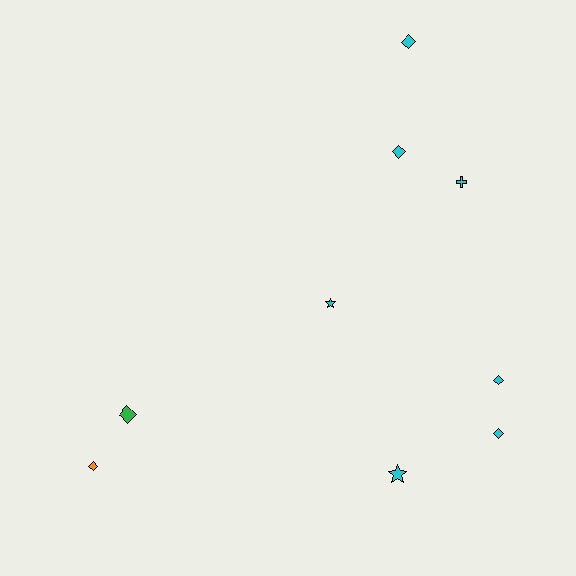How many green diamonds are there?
There is 1 green diamond.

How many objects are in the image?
There are 9 objects.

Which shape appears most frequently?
Diamond, with 6 objects.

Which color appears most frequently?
Cyan, with 7 objects.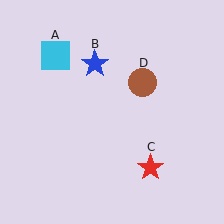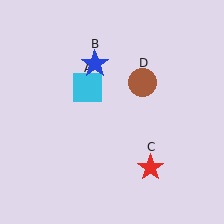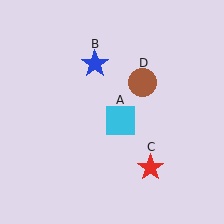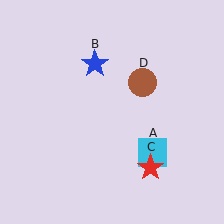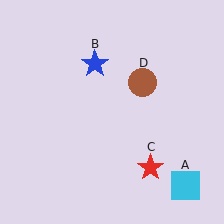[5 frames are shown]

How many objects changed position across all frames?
1 object changed position: cyan square (object A).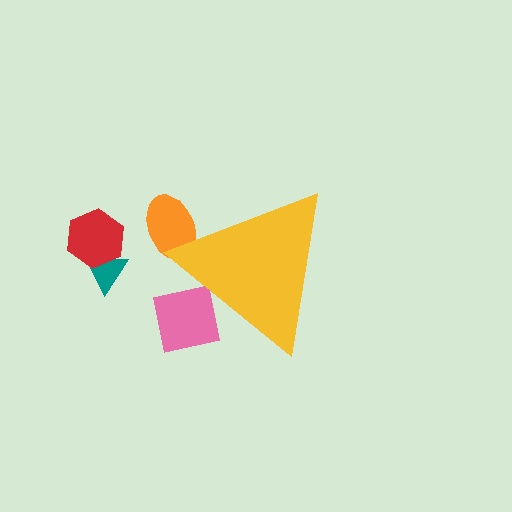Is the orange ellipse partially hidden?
Yes, the orange ellipse is partially hidden behind the yellow triangle.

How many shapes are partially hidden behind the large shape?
2 shapes are partially hidden.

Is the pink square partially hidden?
Yes, the pink square is partially hidden behind the yellow triangle.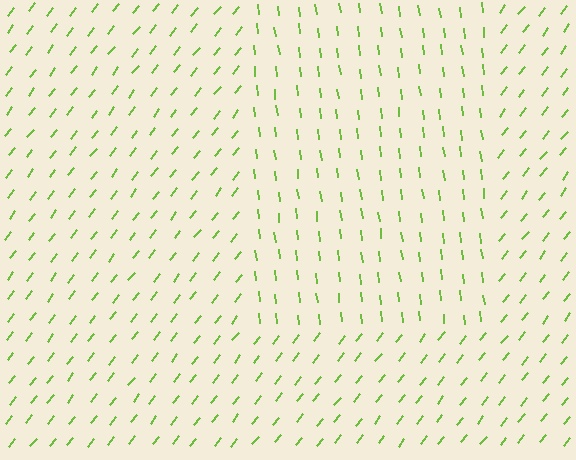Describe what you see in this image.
The image is filled with small lime line segments. A rectangle region in the image has lines oriented differently from the surrounding lines, creating a visible texture boundary.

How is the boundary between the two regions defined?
The boundary is defined purely by a change in line orientation (approximately 45 degrees difference). All lines are the same color and thickness.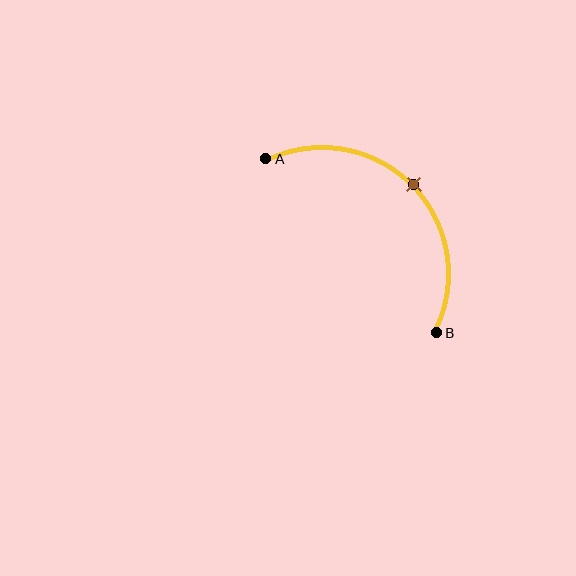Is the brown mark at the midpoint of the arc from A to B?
Yes. The brown mark lies on the arc at equal arc-length from both A and B — it is the arc midpoint.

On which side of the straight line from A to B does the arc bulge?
The arc bulges above and to the right of the straight line connecting A and B.